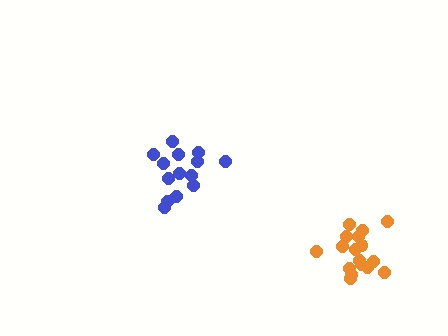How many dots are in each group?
Group 1: 14 dots, Group 2: 17 dots (31 total).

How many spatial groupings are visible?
There are 2 spatial groupings.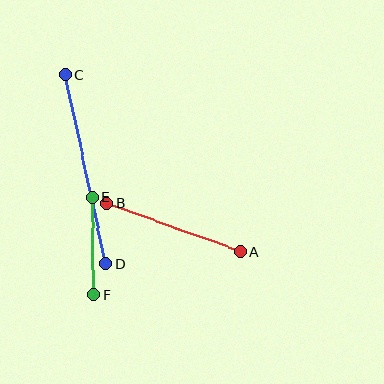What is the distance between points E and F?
The distance is approximately 98 pixels.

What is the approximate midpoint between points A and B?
The midpoint is at approximately (173, 227) pixels.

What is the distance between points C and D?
The distance is approximately 193 pixels.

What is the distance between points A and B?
The distance is approximately 142 pixels.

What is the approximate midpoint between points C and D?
The midpoint is at approximately (85, 169) pixels.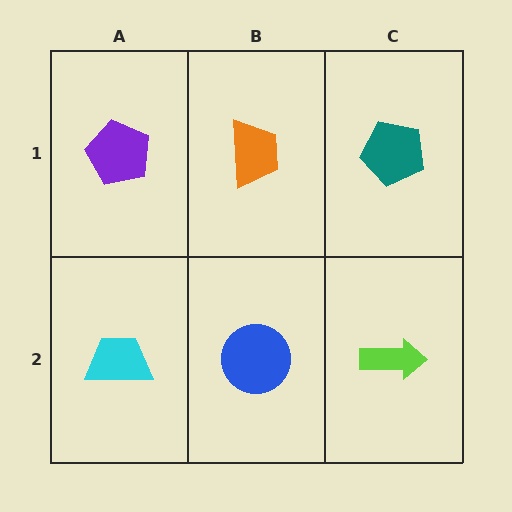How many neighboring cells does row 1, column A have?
2.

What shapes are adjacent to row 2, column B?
An orange trapezoid (row 1, column B), a cyan trapezoid (row 2, column A), a lime arrow (row 2, column C).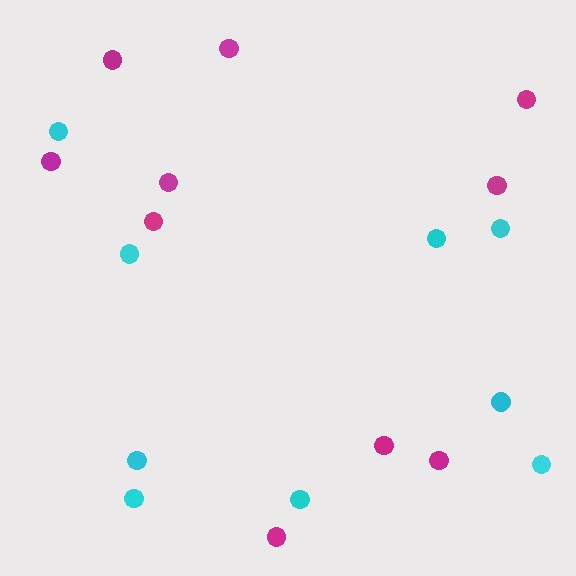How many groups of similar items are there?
There are 2 groups: one group of cyan circles (9) and one group of magenta circles (10).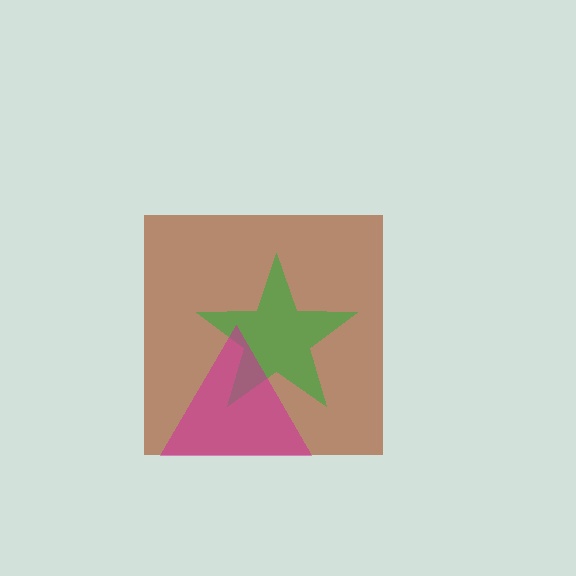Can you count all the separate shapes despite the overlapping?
Yes, there are 3 separate shapes.